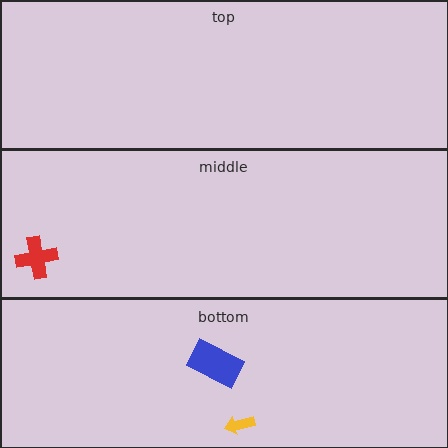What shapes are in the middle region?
The red cross.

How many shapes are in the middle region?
1.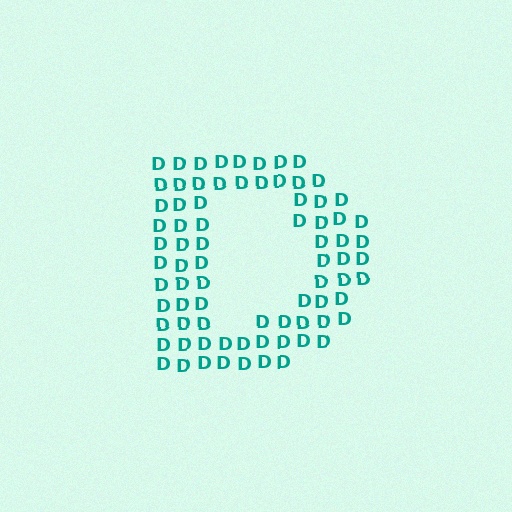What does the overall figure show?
The overall figure shows the letter D.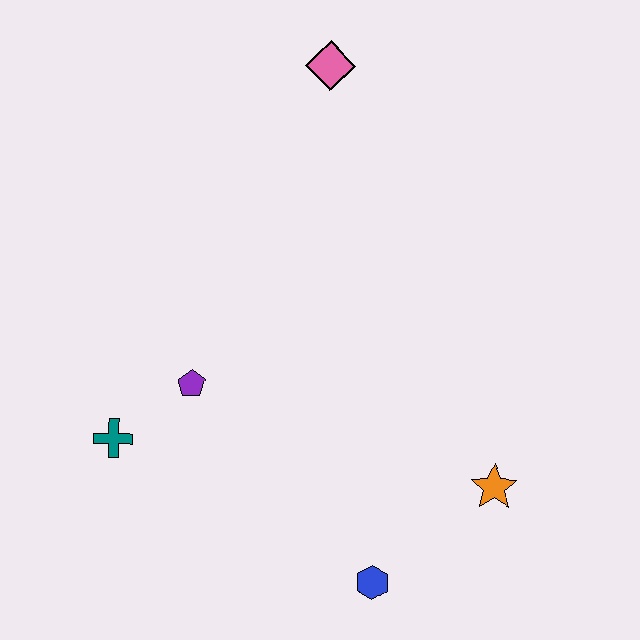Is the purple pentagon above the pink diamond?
No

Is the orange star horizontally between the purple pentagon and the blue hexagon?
No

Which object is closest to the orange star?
The blue hexagon is closest to the orange star.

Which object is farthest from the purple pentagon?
The pink diamond is farthest from the purple pentagon.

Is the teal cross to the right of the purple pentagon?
No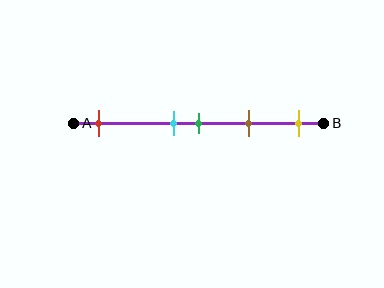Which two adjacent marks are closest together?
The cyan and green marks are the closest adjacent pair.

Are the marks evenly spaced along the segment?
No, the marks are not evenly spaced.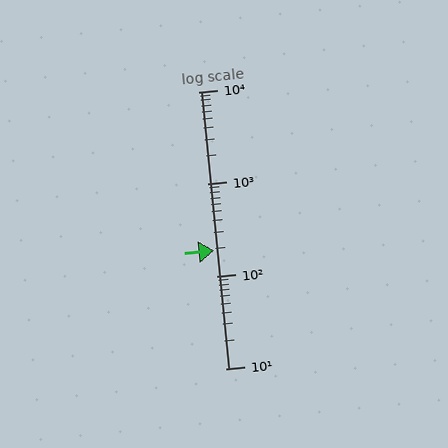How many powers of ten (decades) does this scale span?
The scale spans 3 decades, from 10 to 10000.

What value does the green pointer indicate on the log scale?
The pointer indicates approximately 190.